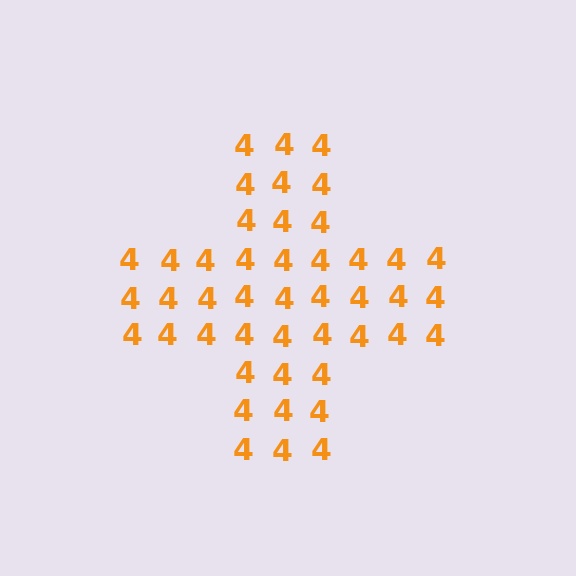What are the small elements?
The small elements are digit 4's.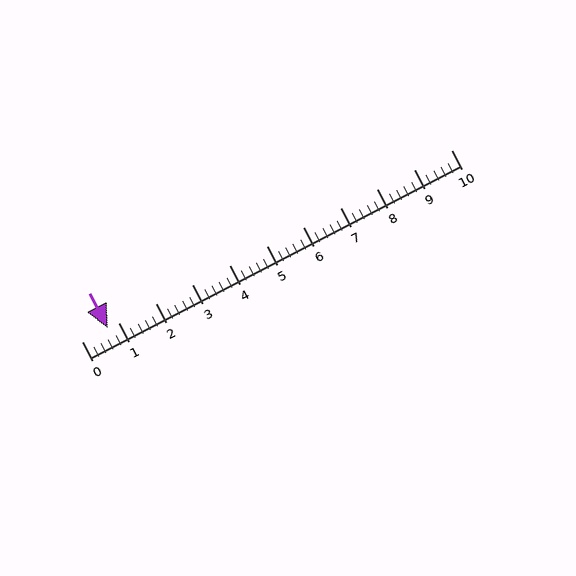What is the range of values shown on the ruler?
The ruler shows values from 0 to 10.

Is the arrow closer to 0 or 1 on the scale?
The arrow is closer to 1.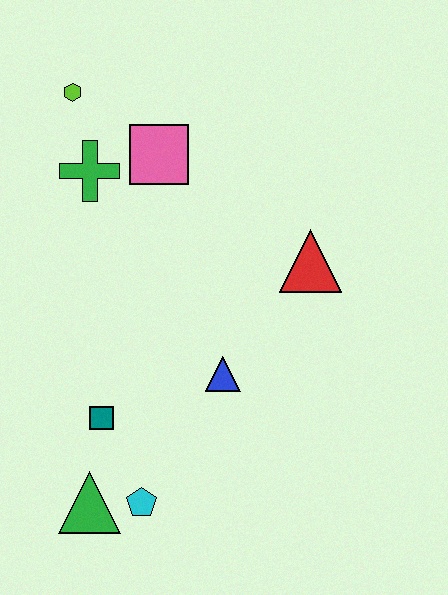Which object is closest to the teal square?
The green triangle is closest to the teal square.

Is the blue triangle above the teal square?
Yes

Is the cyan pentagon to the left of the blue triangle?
Yes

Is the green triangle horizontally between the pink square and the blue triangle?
No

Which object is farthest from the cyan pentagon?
The lime hexagon is farthest from the cyan pentagon.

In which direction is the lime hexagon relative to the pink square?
The lime hexagon is to the left of the pink square.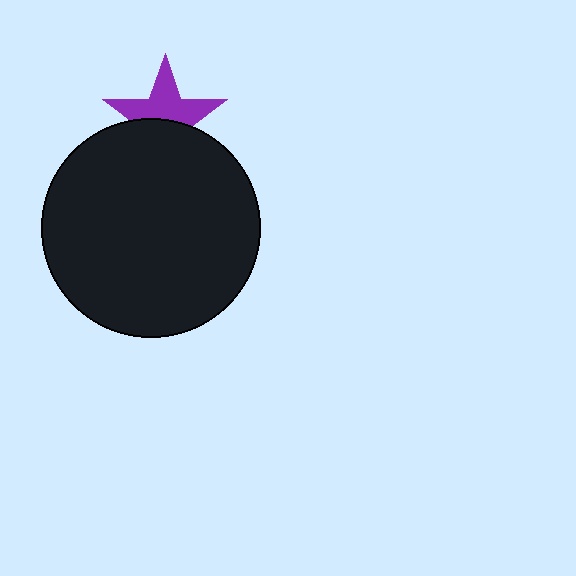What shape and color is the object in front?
The object in front is a black circle.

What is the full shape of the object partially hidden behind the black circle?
The partially hidden object is a purple star.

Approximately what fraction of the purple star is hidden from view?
Roughly 46% of the purple star is hidden behind the black circle.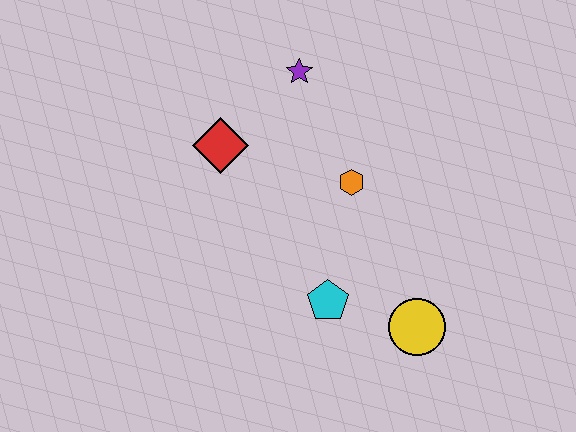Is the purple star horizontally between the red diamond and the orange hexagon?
Yes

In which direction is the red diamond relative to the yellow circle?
The red diamond is to the left of the yellow circle.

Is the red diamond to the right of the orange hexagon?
No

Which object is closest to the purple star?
The red diamond is closest to the purple star.